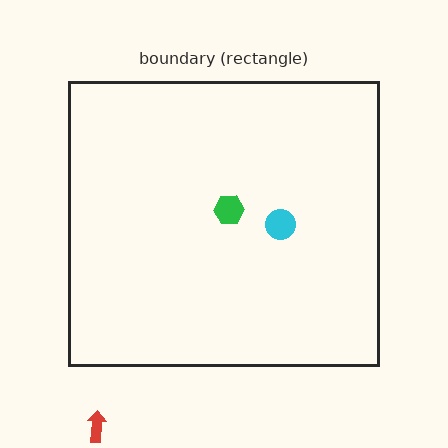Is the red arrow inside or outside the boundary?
Outside.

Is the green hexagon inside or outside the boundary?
Inside.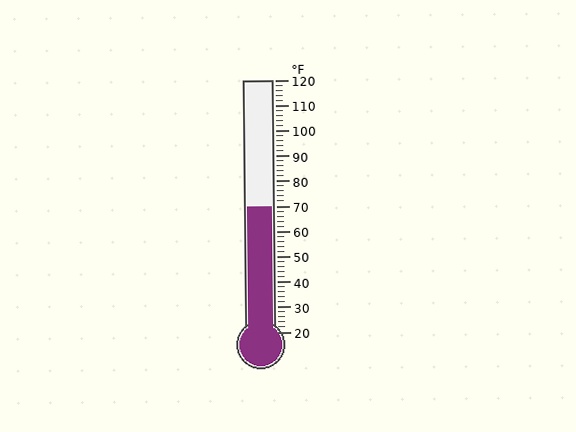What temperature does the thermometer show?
The thermometer shows approximately 70°F.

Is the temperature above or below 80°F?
The temperature is below 80°F.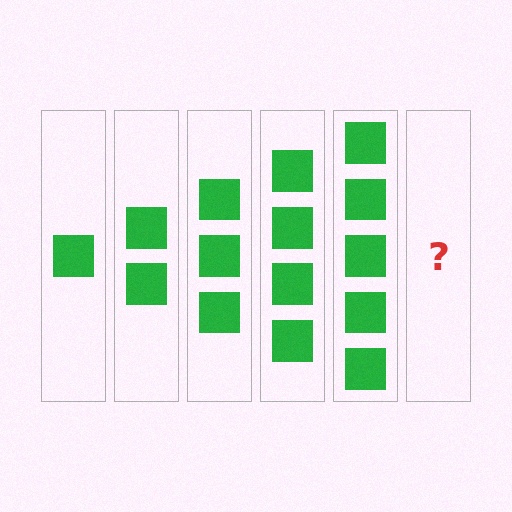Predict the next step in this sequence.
The next step is 6 squares.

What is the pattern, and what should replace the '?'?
The pattern is that each step adds one more square. The '?' should be 6 squares.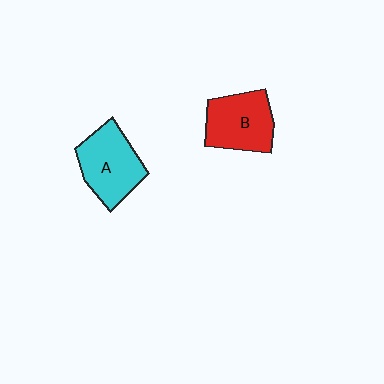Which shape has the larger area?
Shape A (cyan).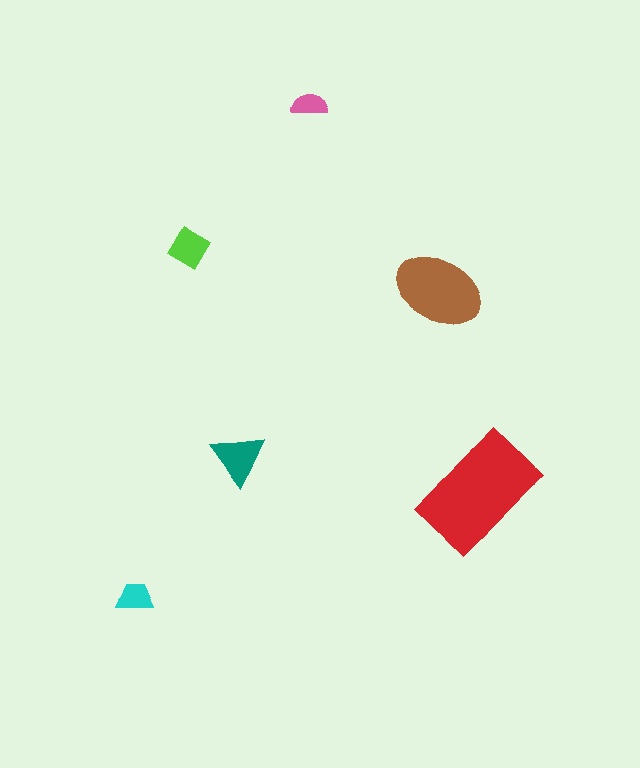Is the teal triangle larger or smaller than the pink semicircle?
Larger.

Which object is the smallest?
The pink semicircle.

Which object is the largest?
The red rectangle.